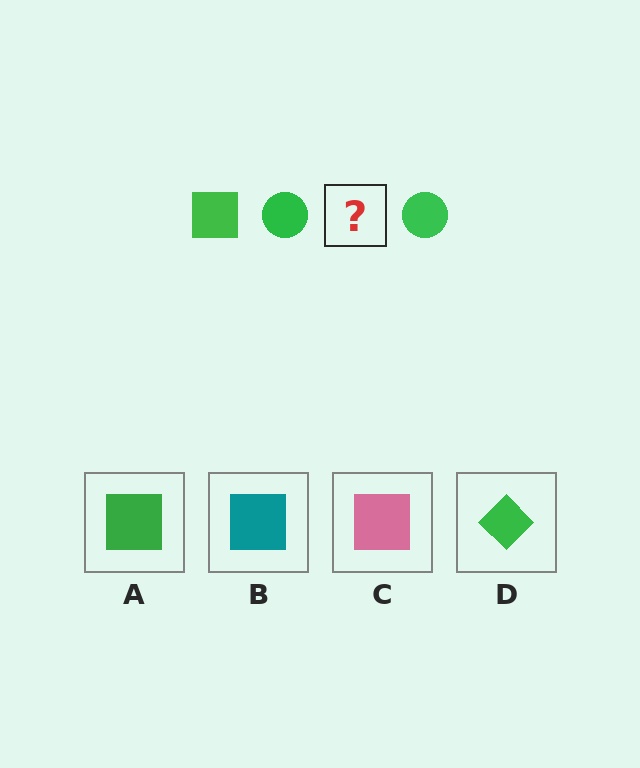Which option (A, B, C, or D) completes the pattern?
A.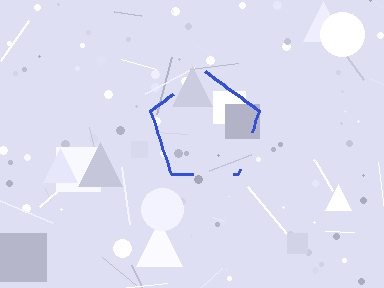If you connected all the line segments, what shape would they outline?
They would outline a pentagon.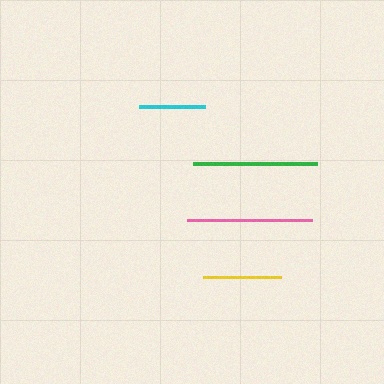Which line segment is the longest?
The pink line is the longest at approximately 125 pixels.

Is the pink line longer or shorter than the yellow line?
The pink line is longer than the yellow line.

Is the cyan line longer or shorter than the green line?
The green line is longer than the cyan line.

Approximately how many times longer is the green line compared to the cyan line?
The green line is approximately 1.9 times the length of the cyan line.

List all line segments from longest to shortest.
From longest to shortest: pink, green, yellow, cyan.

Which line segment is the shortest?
The cyan line is the shortest at approximately 66 pixels.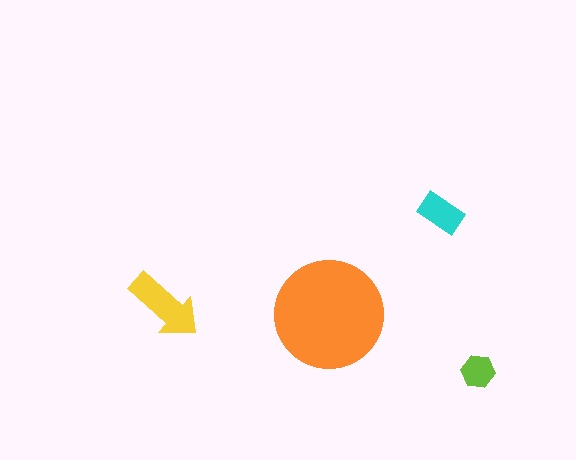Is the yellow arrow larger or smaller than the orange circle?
Smaller.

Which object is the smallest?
The lime hexagon.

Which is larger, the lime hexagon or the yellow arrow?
The yellow arrow.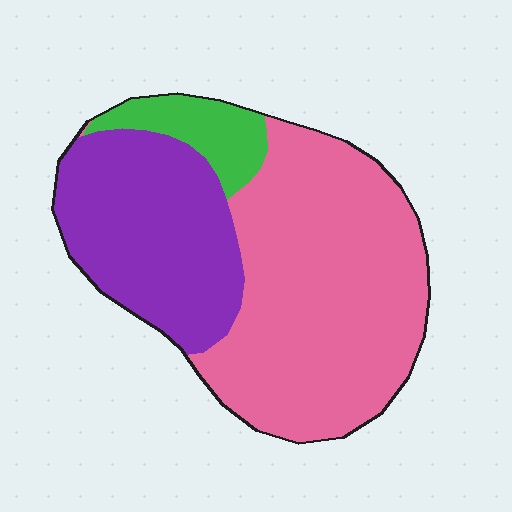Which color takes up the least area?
Green, at roughly 10%.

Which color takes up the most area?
Pink, at roughly 55%.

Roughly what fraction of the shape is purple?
Purple covers around 35% of the shape.